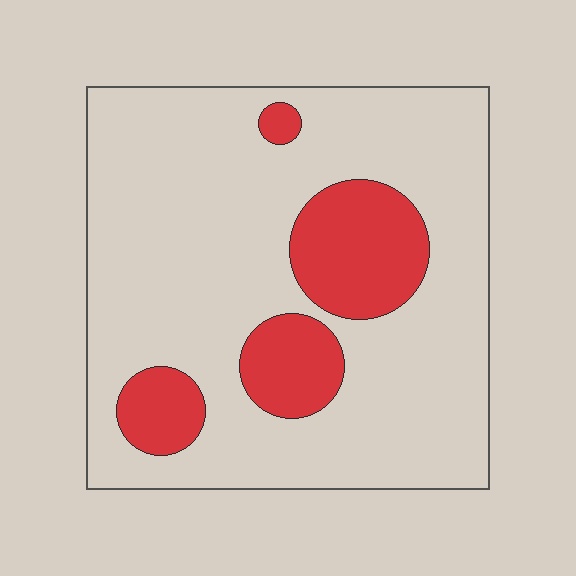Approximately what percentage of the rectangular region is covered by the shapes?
Approximately 20%.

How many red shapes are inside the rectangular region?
4.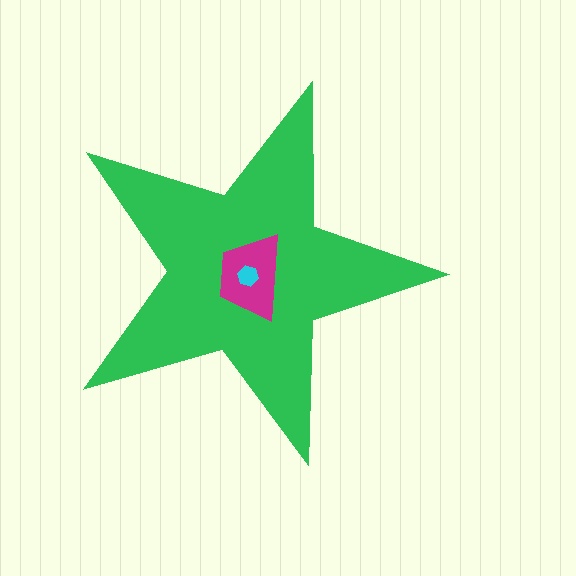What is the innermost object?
The cyan hexagon.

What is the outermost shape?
The green star.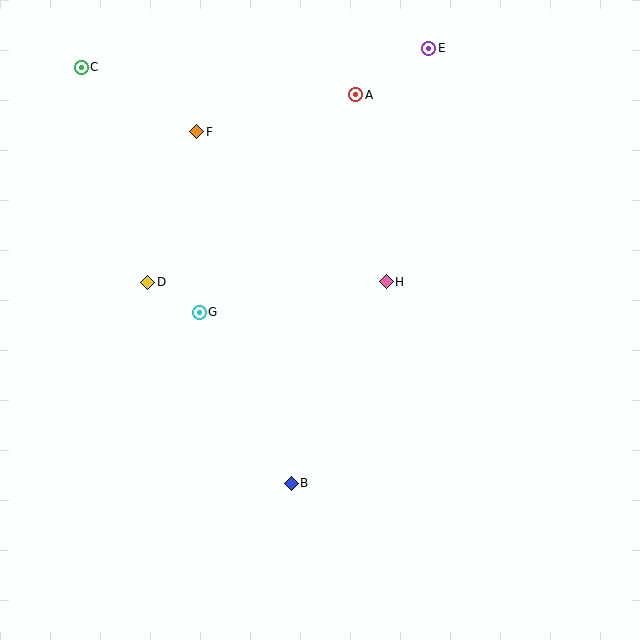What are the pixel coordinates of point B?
Point B is at (291, 483).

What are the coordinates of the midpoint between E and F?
The midpoint between E and F is at (313, 90).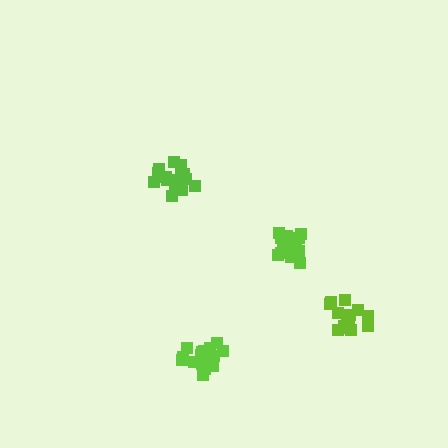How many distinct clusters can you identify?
There are 4 distinct clusters.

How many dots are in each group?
Group 1: 18 dots, Group 2: 17 dots, Group 3: 18 dots, Group 4: 14 dots (67 total).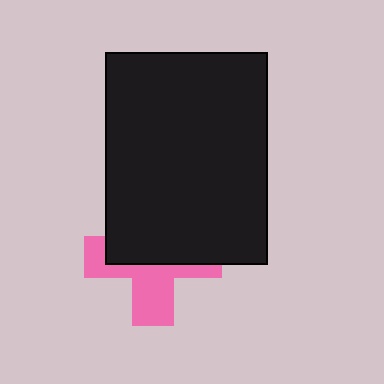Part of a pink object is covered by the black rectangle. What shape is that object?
It is a cross.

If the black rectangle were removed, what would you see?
You would see the complete pink cross.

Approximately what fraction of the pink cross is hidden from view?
Roughly 56% of the pink cross is hidden behind the black rectangle.